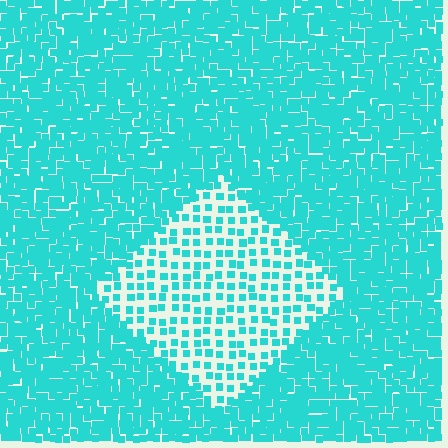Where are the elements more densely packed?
The elements are more densely packed outside the diamond boundary.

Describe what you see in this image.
The image contains small cyan elements arranged at two different densities. A diamond-shaped region is visible where the elements are less densely packed than the surrounding area.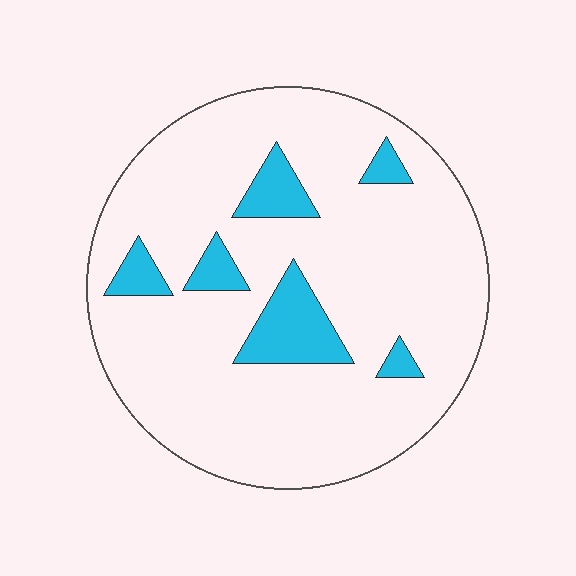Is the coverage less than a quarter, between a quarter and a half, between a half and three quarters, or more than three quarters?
Less than a quarter.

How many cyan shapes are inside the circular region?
6.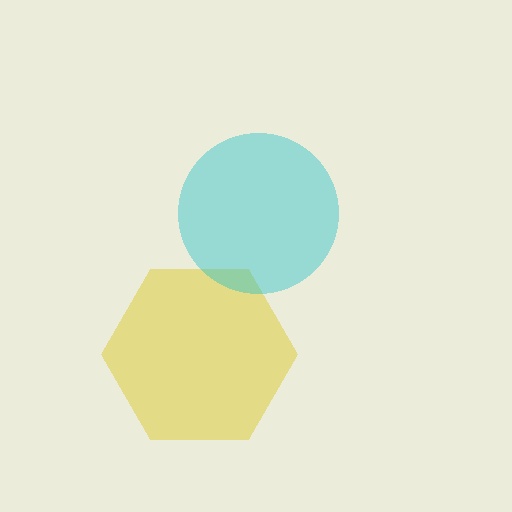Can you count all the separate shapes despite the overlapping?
Yes, there are 2 separate shapes.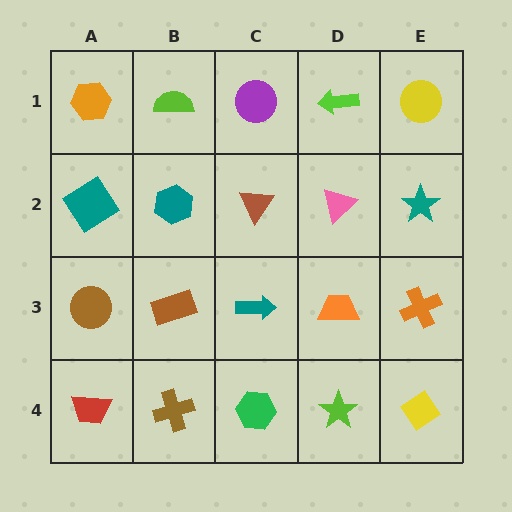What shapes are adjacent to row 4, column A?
A brown circle (row 3, column A), a brown cross (row 4, column B).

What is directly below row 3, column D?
A lime star.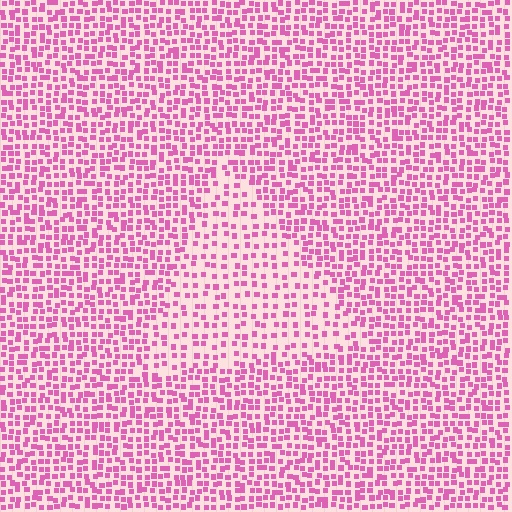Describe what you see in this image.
The image contains small pink elements arranged at two different densities. A triangle-shaped region is visible where the elements are less densely packed than the surrounding area.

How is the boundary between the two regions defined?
The boundary is defined by a change in element density (approximately 1.8x ratio). All elements are the same color, size, and shape.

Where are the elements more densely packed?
The elements are more densely packed outside the triangle boundary.